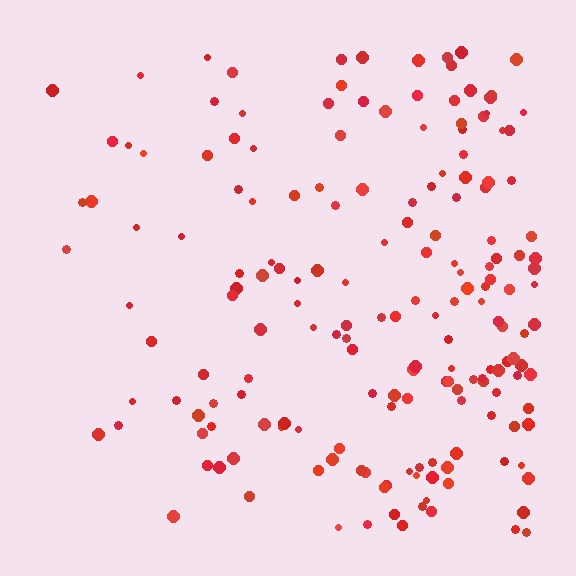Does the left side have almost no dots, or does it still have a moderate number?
Still a moderate number, just noticeably fewer than the right.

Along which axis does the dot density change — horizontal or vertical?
Horizontal.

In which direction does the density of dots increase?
From left to right, with the right side densest.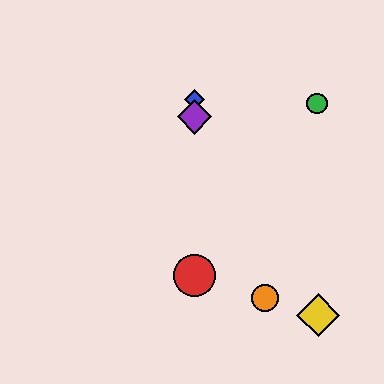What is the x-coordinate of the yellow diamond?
The yellow diamond is at x≈318.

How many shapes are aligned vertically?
3 shapes (the red circle, the blue diamond, the purple diamond) are aligned vertically.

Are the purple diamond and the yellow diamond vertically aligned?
No, the purple diamond is at x≈194 and the yellow diamond is at x≈318.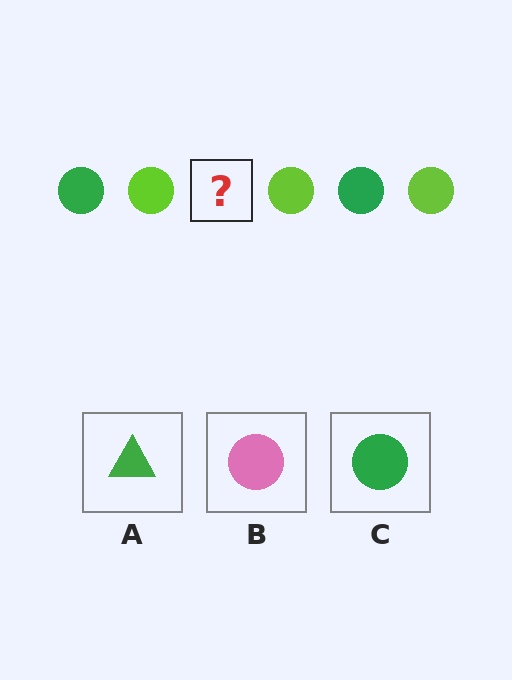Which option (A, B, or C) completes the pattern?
C.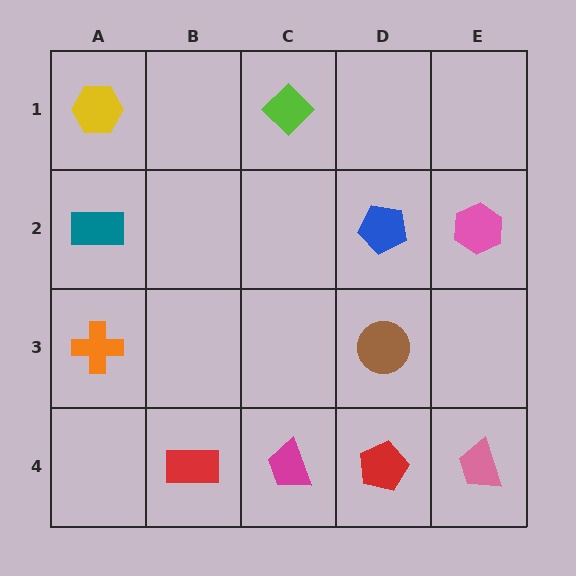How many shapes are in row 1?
2 shapes.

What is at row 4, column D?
A red pentagon.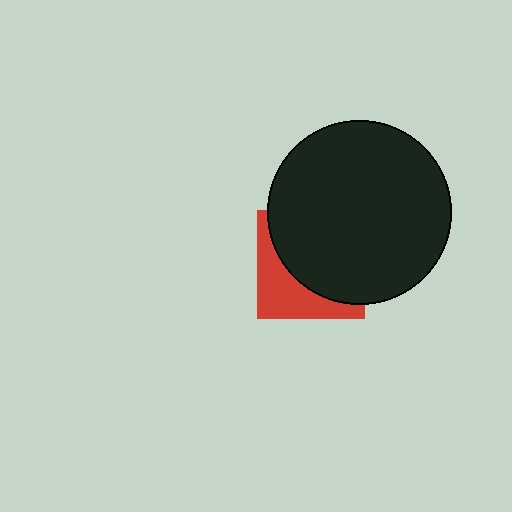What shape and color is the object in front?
The object in front is a black circle.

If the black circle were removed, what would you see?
You would see the complete red square.